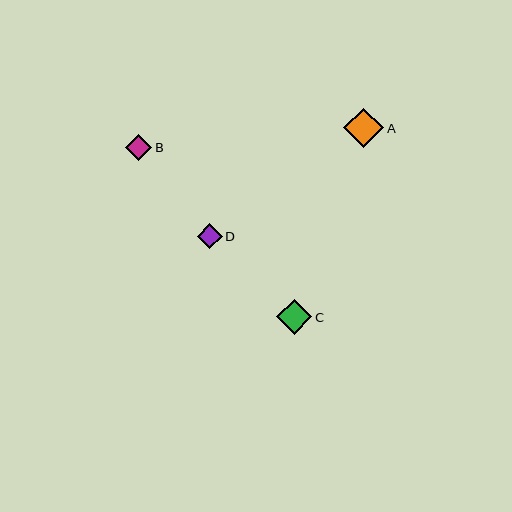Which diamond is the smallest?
Diamond D is the smallest with a size of approximately 25 pixels.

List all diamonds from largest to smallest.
From largest to smallest: A, C, B, D.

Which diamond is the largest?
Diamond A is the largest with a size of approximately 40 pixels.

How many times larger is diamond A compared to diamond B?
Diamond A is approximately 1.5 times the size of diamond B.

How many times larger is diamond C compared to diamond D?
Diamond C is approximately 1.4 times the size of diamond D.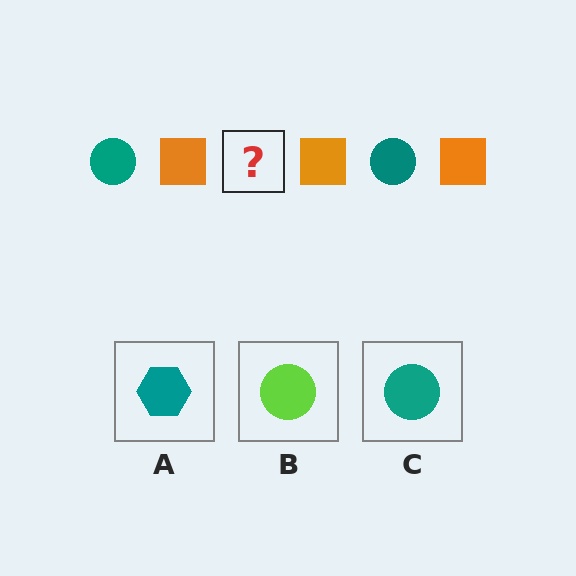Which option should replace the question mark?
Option C.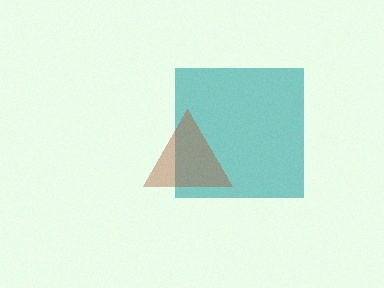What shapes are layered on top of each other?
The layered shapes are: a teal square, a brown triangle.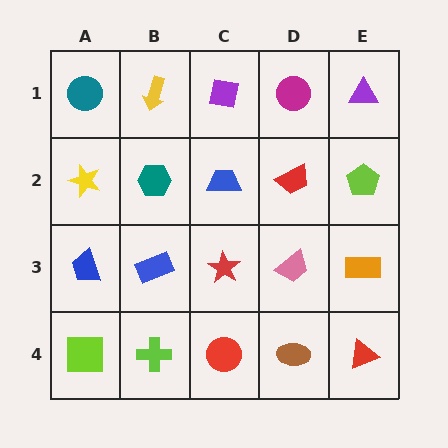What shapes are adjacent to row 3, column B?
A teal hexagon (row 2, column B), a lime cross (row 4, column B), a blue trapezoid (row 3, column A), a red star (row 3, column C).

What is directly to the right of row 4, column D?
A red triangle.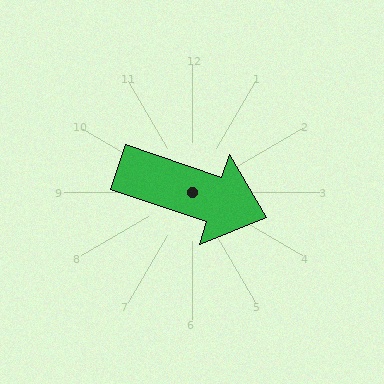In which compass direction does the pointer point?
East.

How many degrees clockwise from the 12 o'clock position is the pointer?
Approximately 109 degrees.